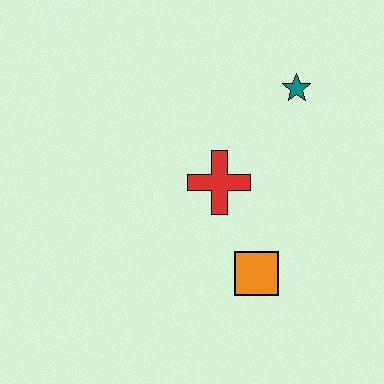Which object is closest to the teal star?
The red cross is closest to the teal star.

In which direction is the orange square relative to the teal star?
The orange square is below the teal star.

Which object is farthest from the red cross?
The teal star is farthest from the red cross.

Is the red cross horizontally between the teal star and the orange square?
No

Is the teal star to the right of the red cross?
Yes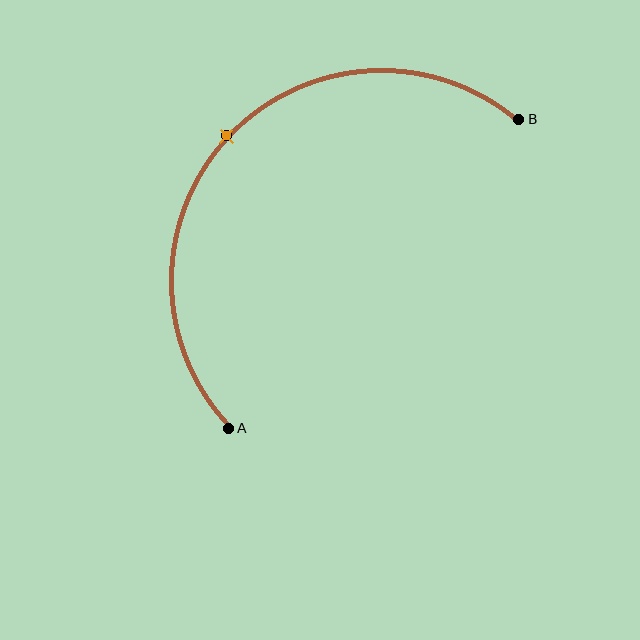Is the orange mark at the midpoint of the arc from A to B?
Yes. The orange mark lies on the arc at equal arc-length from both A and B — it is the arc midpoint.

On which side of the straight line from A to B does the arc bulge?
The arc bulges above and to the left of the straight line connecting A and B.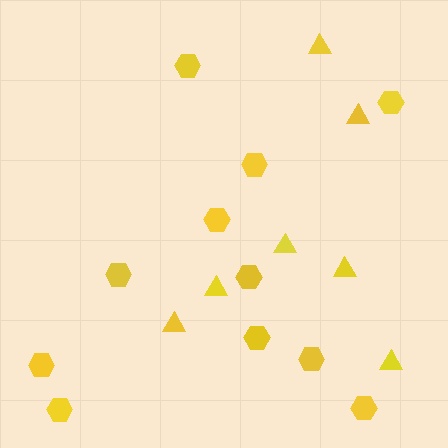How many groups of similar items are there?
There are 2 groups: one group of hexagons (11) and one group of triangles (7).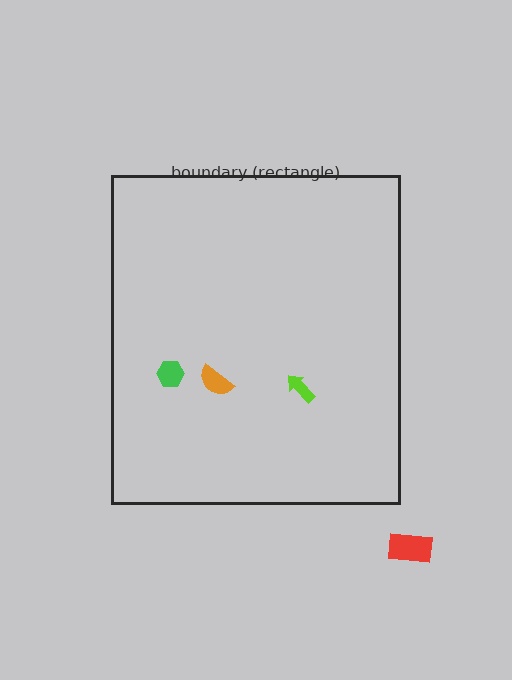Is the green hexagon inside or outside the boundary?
Inside.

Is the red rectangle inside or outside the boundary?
Outside.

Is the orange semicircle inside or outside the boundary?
Inside.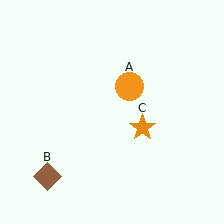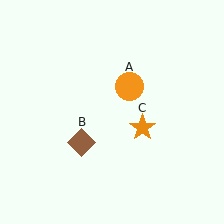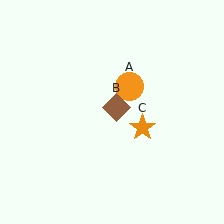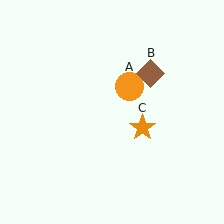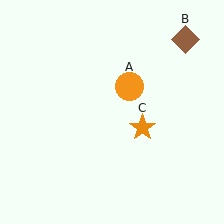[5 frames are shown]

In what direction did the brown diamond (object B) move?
The brown diamond (object B) moved up and to the right.